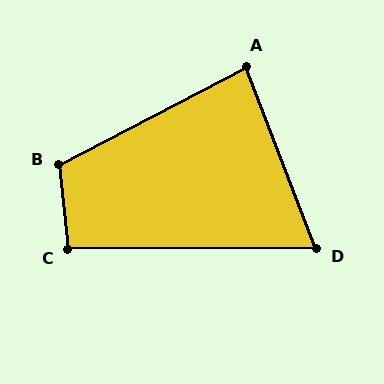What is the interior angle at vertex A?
Approximately 84 degrees (acute).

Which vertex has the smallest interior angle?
D, at approximately 69 degrees.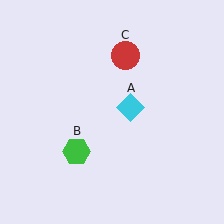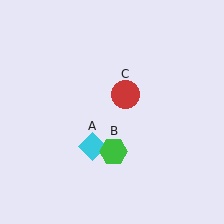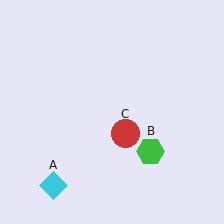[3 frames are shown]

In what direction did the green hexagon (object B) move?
The green hexagon (object B) moved right.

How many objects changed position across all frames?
3 objects changed position: cyan diamond (object A), green hexagon (object B), red circle (object C).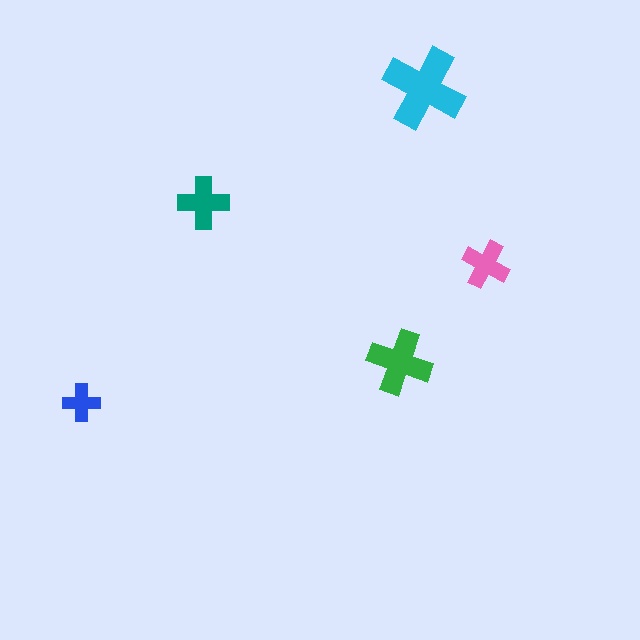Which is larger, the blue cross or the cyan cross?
The cyan one.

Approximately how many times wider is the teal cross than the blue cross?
About 1.5 times wider.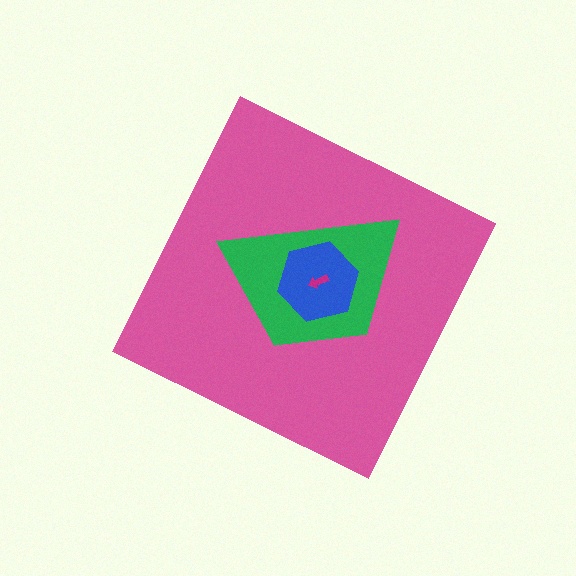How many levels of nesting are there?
4.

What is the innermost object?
The magenta arrow.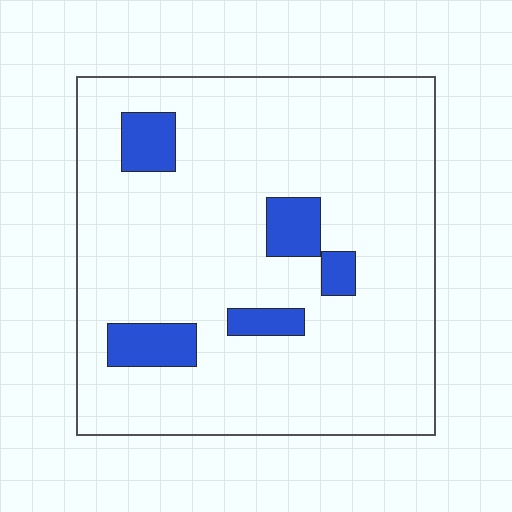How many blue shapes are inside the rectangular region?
5.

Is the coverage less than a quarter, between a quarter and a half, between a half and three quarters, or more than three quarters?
Less than a quarter.